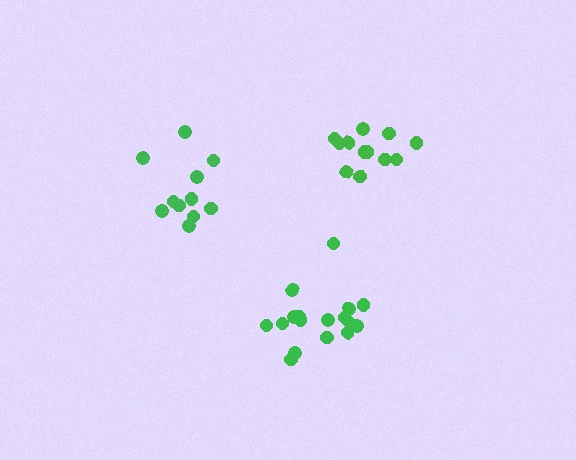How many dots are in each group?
Group 1: 17 dots, Group 2: 11 dots, Group 3: 12 dots (40 total).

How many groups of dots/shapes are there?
There are 3 groups.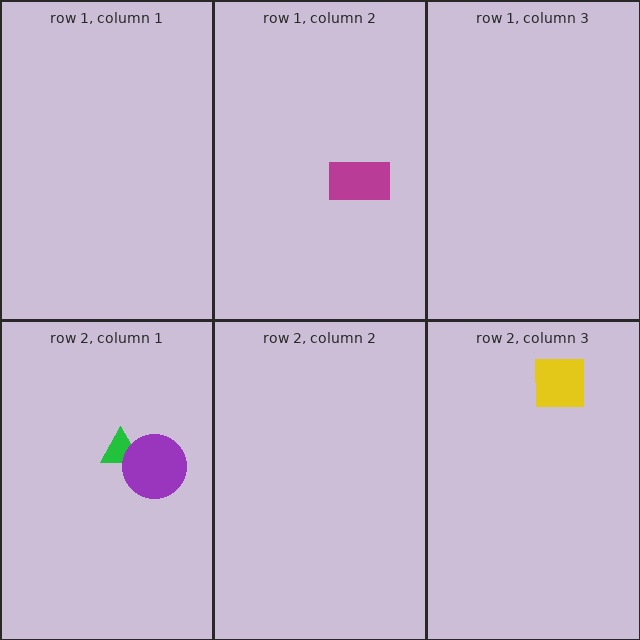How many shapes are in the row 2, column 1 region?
2.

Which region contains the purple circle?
The row 2, column 1 region.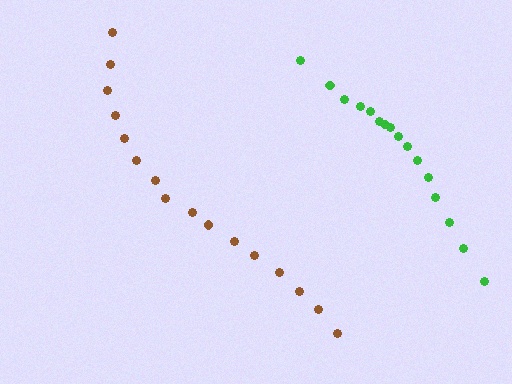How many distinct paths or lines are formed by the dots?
There are 2 distinct paths.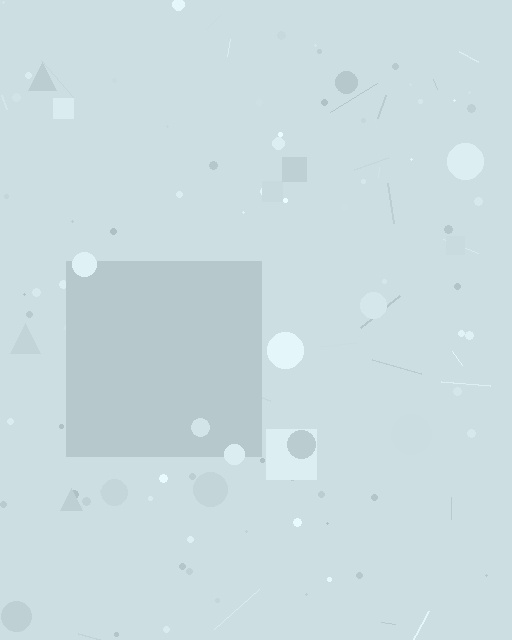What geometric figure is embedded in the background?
A square is embedded in the background.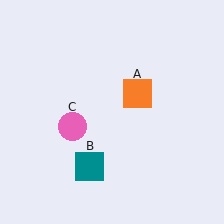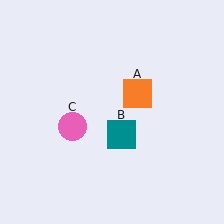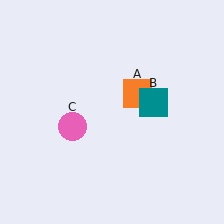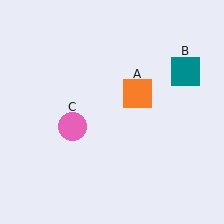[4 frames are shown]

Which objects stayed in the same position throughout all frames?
Orange square (object A) and pink circle (object C) remained stationary.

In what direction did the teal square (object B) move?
The teal square (object B) moved up and to the right.